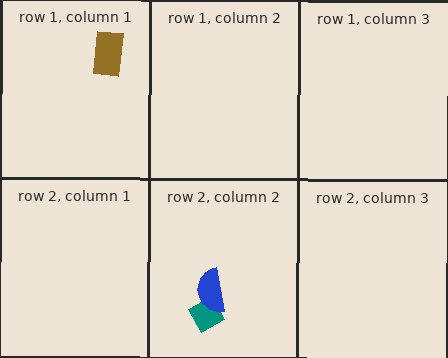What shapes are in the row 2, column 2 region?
The teal diamond, the blue semicircle.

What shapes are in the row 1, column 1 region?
The brown rectangle.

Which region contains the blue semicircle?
The row 2, column 2 region.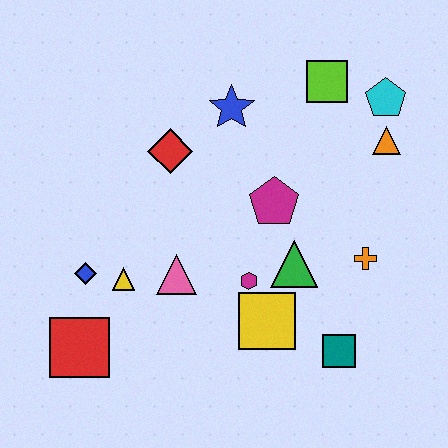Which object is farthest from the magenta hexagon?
The cyan pentagon is farthest from the magenta hexagon.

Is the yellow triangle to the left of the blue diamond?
No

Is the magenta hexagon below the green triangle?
Yes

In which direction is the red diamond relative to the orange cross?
The red diamond is to the left of the orange cross.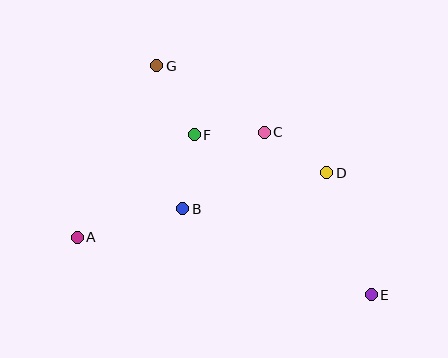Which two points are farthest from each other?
Points E and G are farthest from each other.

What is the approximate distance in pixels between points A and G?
The distance between A and G is approximately 189 pixels.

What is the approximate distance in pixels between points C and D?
The distance between C and D is approximately 74 pixels.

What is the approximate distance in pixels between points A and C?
The distance between A and C is approximately 215 pixels.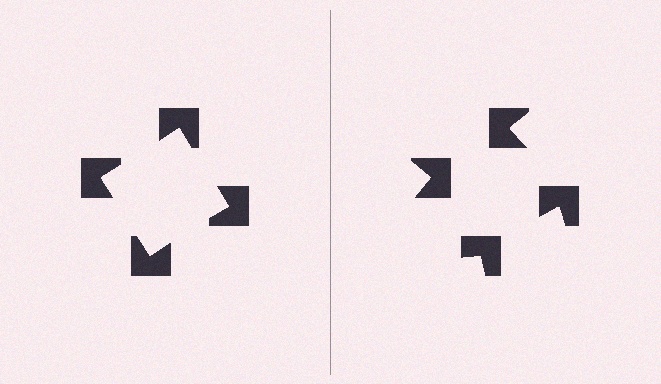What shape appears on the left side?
An illusory square.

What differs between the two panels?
The notched squares are positioned identically on both sides; only the wedge orientations differ. On the left they align to a square; on the right they are misaligned.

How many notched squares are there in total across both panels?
8 — 4 on each side.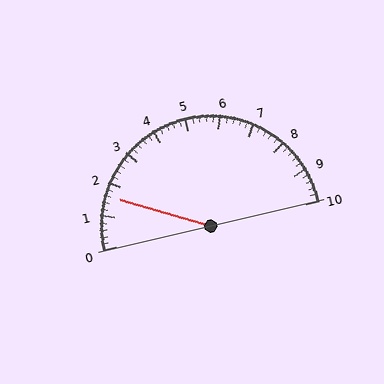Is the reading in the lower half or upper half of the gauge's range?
The reading is in the lower half of the range (0 to 10).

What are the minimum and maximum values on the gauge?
The gauge ranges from 0 to 10.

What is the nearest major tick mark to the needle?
The nearest major tick mark is 2.